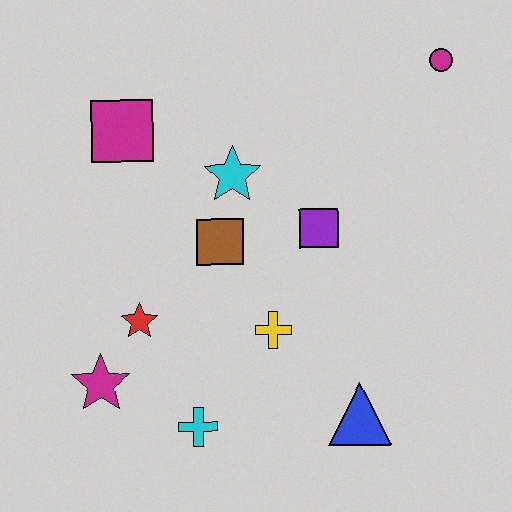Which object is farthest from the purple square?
The magenta star is farthest from the purple square.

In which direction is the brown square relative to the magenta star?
The brown square is above the magenta star.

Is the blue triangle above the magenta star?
No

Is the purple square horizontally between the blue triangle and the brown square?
Yes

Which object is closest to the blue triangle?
The yellow cross is closest to the blue triangle.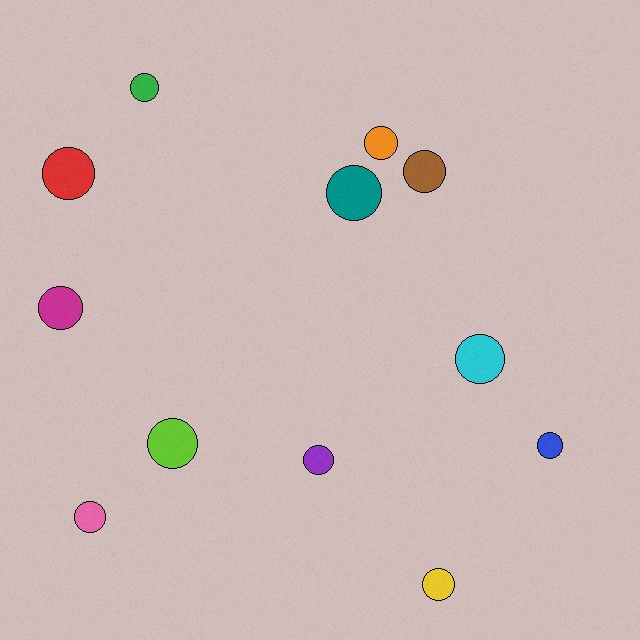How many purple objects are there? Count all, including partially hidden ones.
There is 1 purple object.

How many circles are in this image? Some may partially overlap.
There are 12 circles.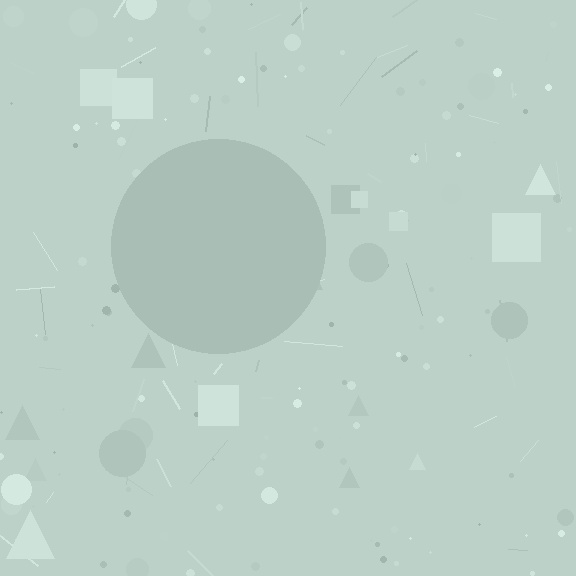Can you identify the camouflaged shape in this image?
The camouflaged shape is a circle.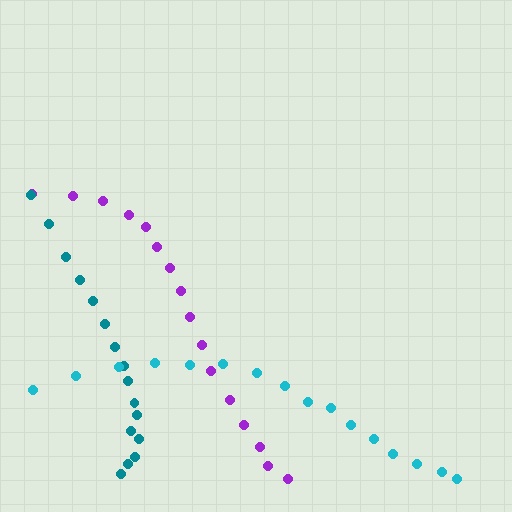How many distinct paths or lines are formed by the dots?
There are 3 distinct paths.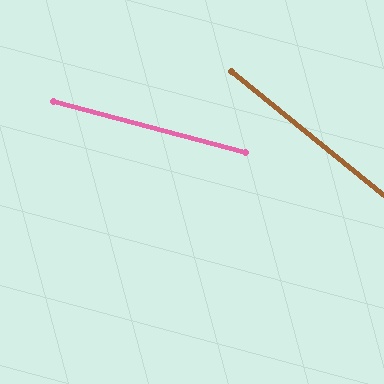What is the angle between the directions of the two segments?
Approximately 24 degrees.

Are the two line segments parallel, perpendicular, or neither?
Neither parallel nor perpendicular — they differ by about 24°.